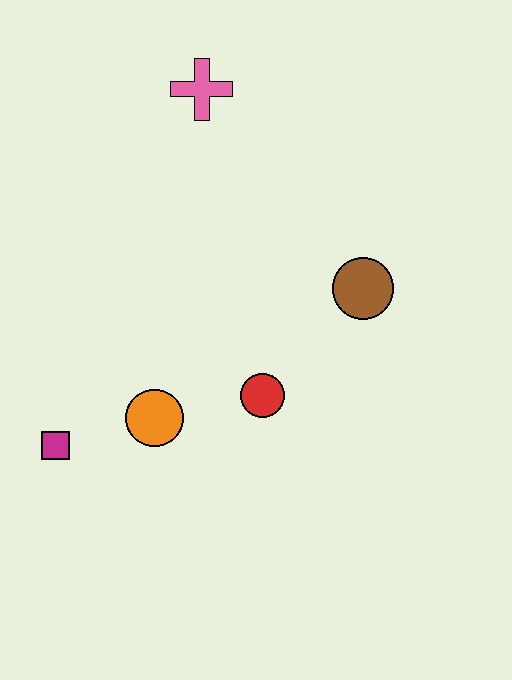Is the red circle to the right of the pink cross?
Yes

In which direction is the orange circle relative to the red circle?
The orange circle is to the left of the red circle.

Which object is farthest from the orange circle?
The pink cross is farthest from the orange circle.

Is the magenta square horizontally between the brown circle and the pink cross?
No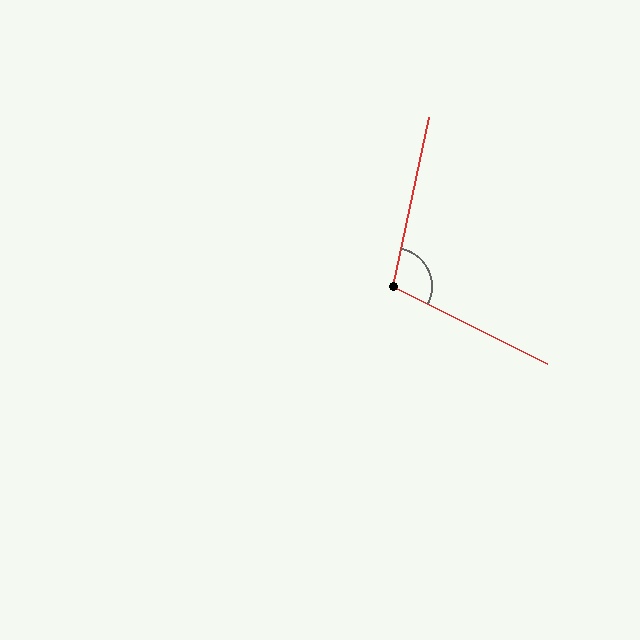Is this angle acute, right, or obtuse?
It is obtuse.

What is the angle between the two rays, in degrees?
Approximately 105 degrees.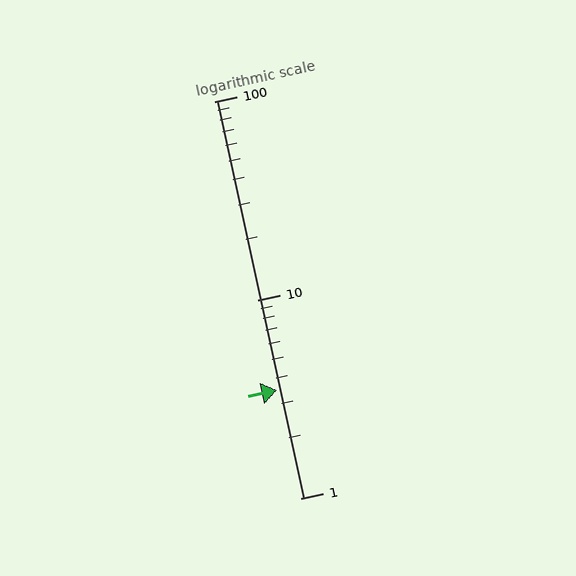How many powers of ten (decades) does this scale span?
The scale spans 2 decades, from 1 to 100.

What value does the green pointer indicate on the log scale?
The pointer indicates approximately 3.5.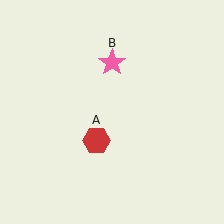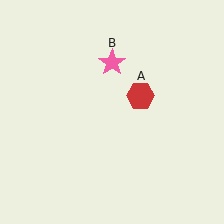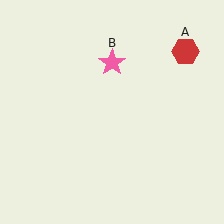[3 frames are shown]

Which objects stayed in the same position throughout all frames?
Pink star (object B) remained stationary.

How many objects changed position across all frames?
1 object changed position: red hexagon (object A).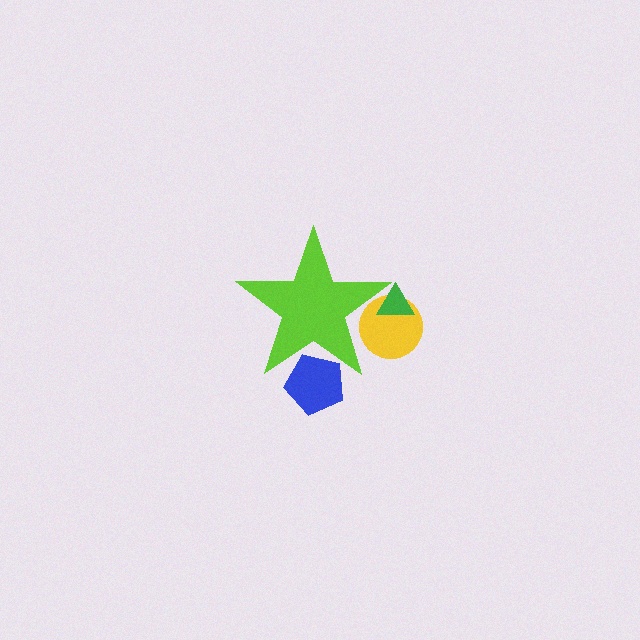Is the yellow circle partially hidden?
Yes, the yellow circle is partially hidden behind the lime star.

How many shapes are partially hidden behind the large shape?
3 shapes are partially hidden.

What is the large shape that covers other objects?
A lime star.